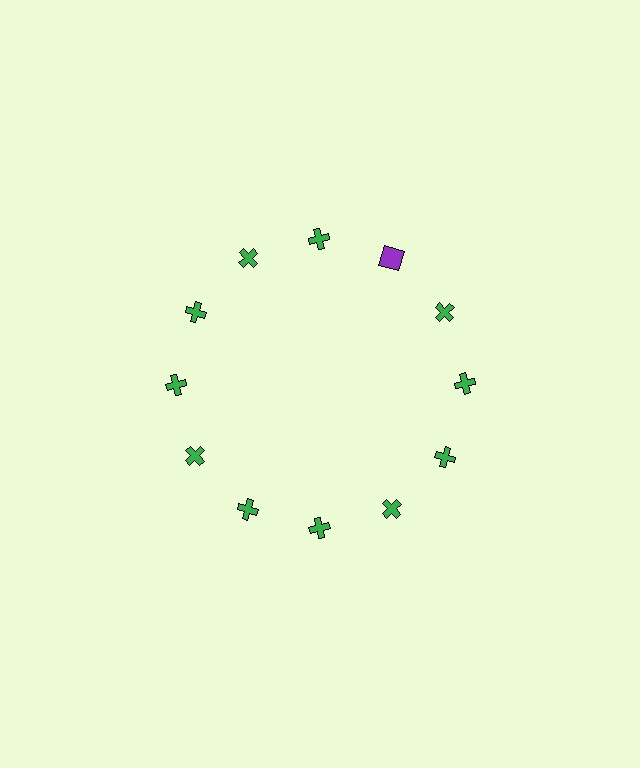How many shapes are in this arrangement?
There are 12 shapes arranged in a ring pattern.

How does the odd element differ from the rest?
It differs in both color (purple instead of green) and shape (square instead of cross).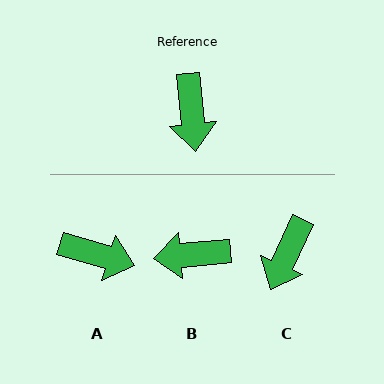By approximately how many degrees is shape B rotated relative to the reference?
Approximately 90 degrees clockwise.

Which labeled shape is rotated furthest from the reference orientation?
B, about 90 degrees away.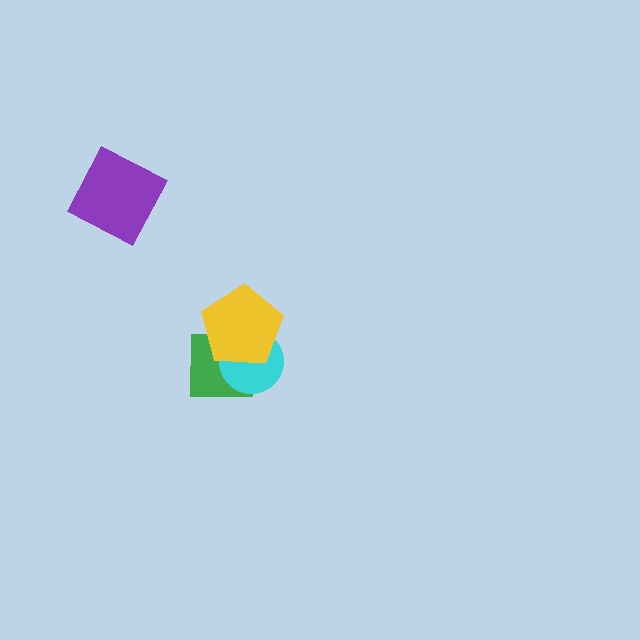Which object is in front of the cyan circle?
The yellow pentagon is in front of the cyan circle.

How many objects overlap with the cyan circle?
2 objects overlap with the cyan circle.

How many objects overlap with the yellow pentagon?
2 objects overlap with the yellow pentagon.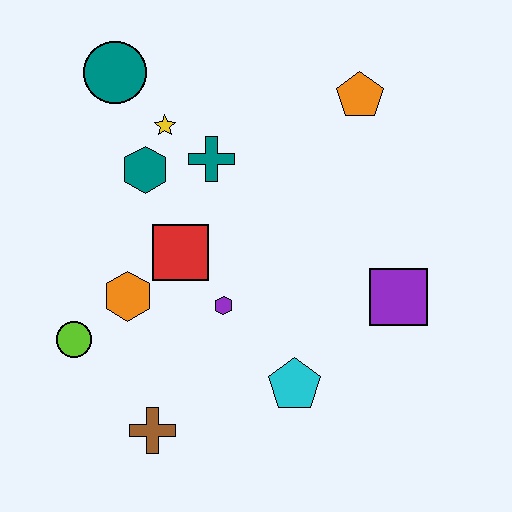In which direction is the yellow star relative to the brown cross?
The yellow star is above the brown cross.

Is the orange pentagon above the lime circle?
Yes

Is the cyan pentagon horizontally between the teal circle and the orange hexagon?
No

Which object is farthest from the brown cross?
The orange pentagon is farthest from the brown cross.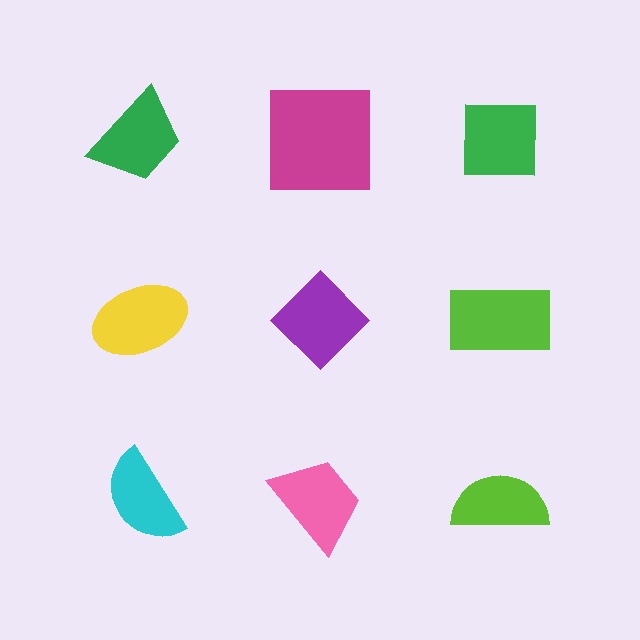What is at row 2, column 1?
A yellow ellipse.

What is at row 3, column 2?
A pink trapezoid.